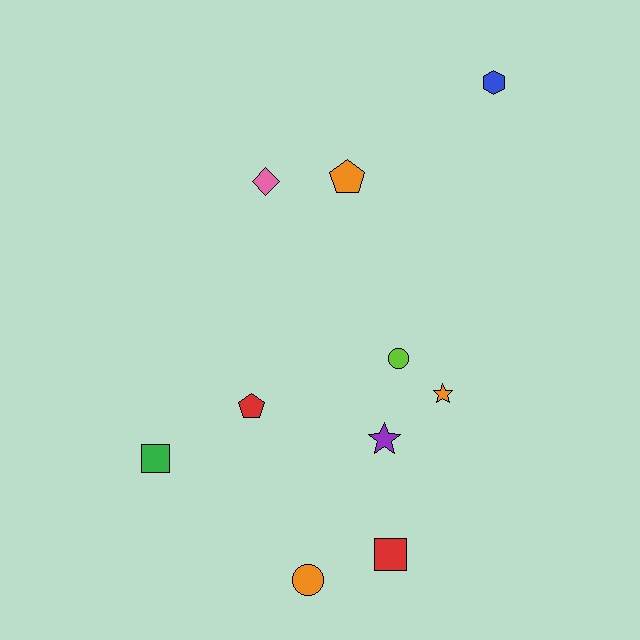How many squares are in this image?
There are 2 squares.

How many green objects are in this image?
There is 1 green object.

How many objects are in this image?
There are 10 objects.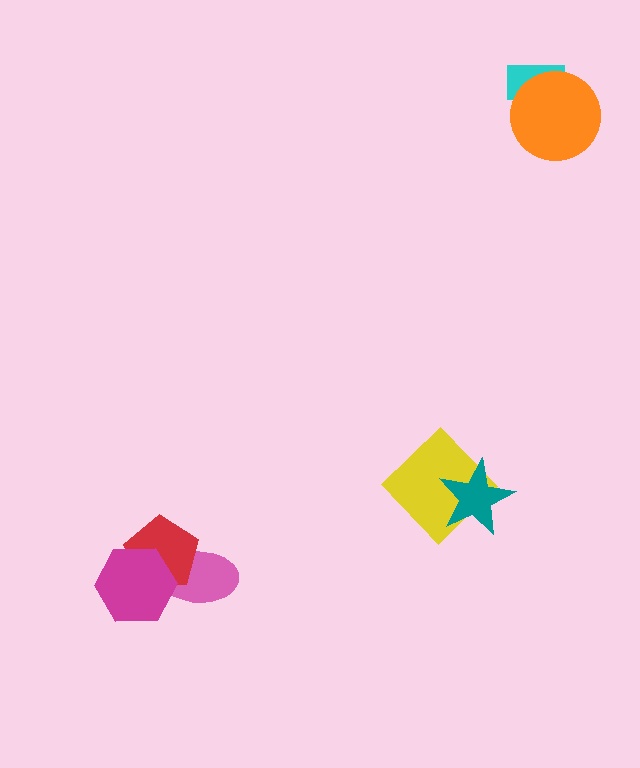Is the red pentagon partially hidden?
Yes, it is partially covered by another shape.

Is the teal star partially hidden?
No, no other shape covers it.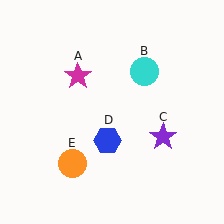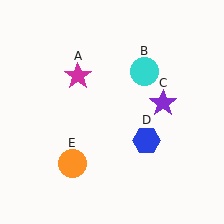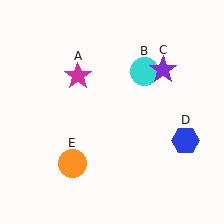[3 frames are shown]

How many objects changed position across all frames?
2 objects changed position: purple star (object C), blue hexagon (object D).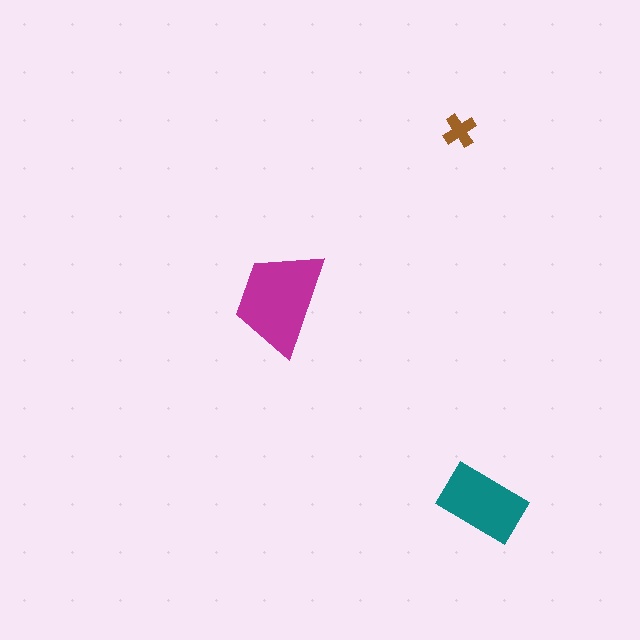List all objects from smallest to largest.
The brown cross, the teal rectangle, the magenta trapezoid.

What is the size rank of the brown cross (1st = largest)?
3rd.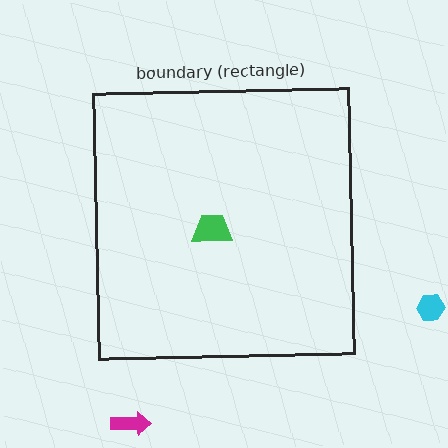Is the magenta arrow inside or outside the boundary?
Outside.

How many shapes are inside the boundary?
1 inside, 2 outside.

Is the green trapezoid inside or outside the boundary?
Inside.